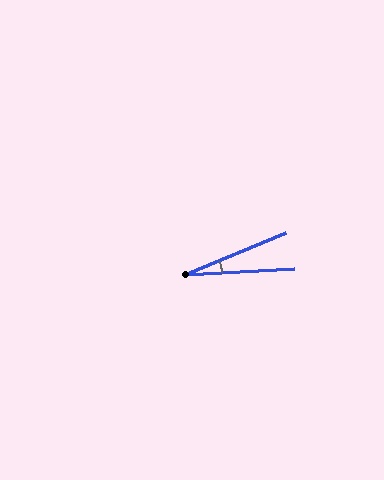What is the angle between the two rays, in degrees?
Approximately 19 degrees.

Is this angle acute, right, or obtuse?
It is acute.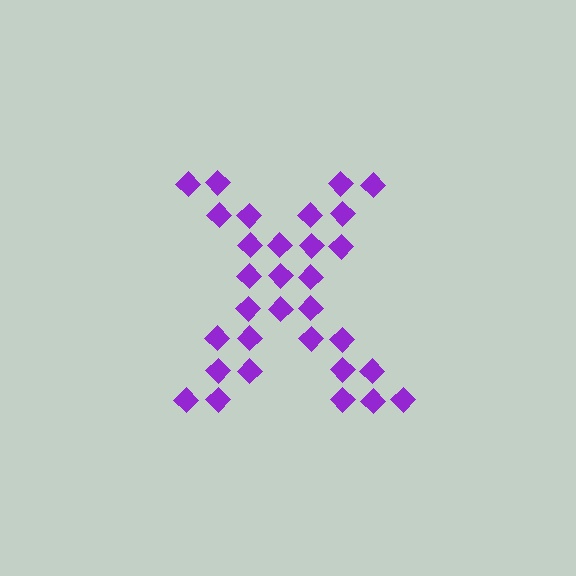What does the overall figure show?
The overall figure shows the letter X.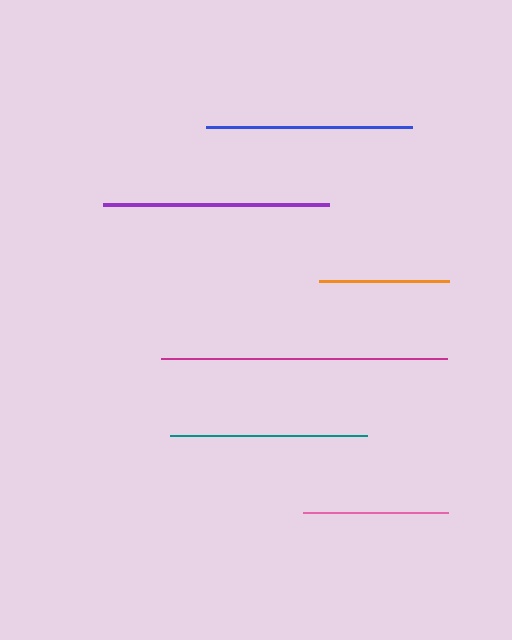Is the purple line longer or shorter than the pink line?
The purple line is longer than the pink line.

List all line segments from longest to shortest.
From longest to shortest: magenta, purple, blue, teal, pink, orange.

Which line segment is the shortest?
The orange line is the shortest at approximately 130 pixels.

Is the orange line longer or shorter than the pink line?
The pink line is longer than the orange line.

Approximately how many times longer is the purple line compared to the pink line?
The purple line is approximately 1.5 times the length of the pink line.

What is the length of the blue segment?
The blue segment is approximately 206 pixels long.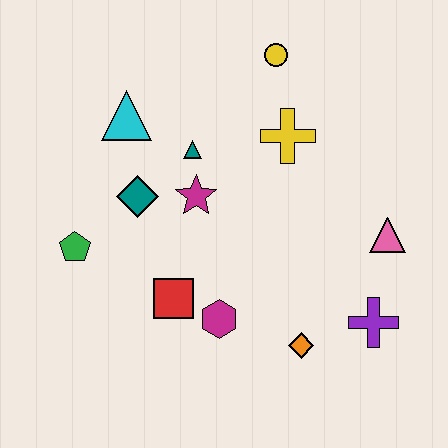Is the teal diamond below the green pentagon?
No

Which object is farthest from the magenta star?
The purple cross is farthest from the magenta star.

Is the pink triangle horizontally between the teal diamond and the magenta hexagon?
No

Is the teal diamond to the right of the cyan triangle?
Yes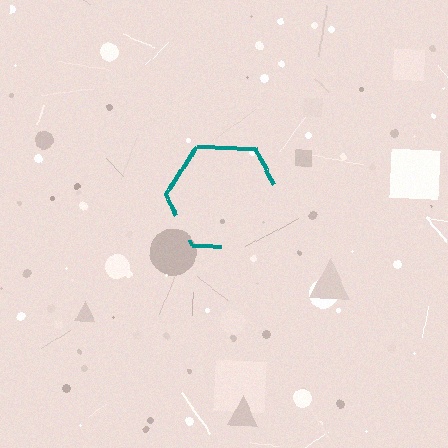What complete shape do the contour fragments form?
The contour fragments form a hexagon.